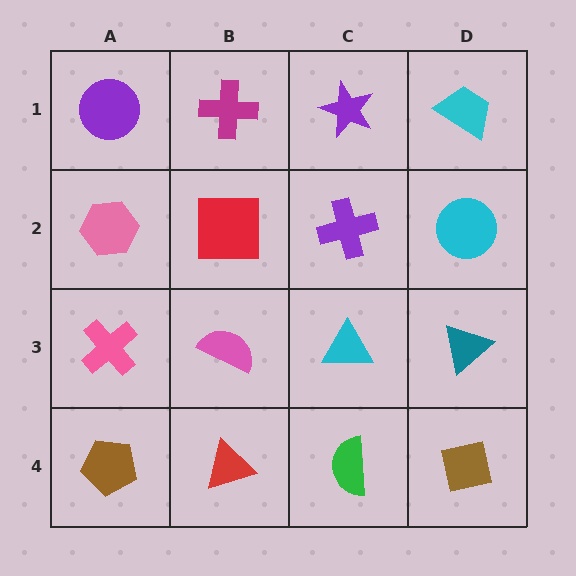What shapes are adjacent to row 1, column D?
A cyan circle (row 2, column D), a purple star (row 1, column C).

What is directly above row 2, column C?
A purple star.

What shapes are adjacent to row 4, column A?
A pink cross (row 3, column A), a red triangle (row 4, column B).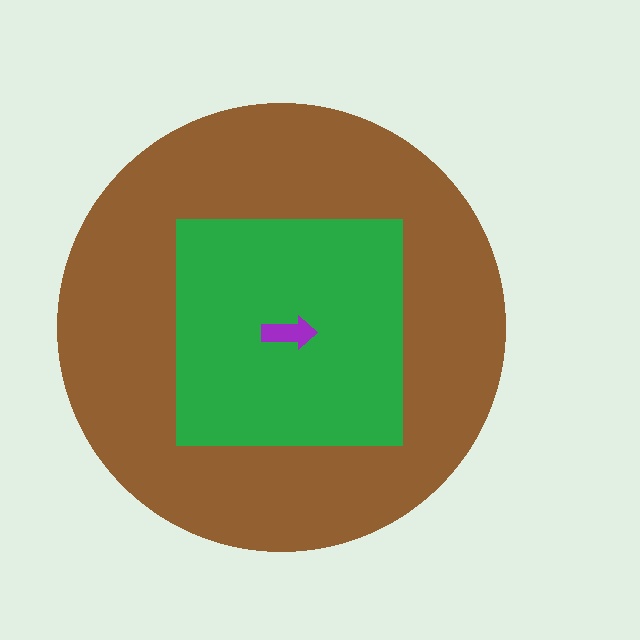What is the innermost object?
The purple arrow.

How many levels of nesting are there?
3.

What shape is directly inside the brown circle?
The green square.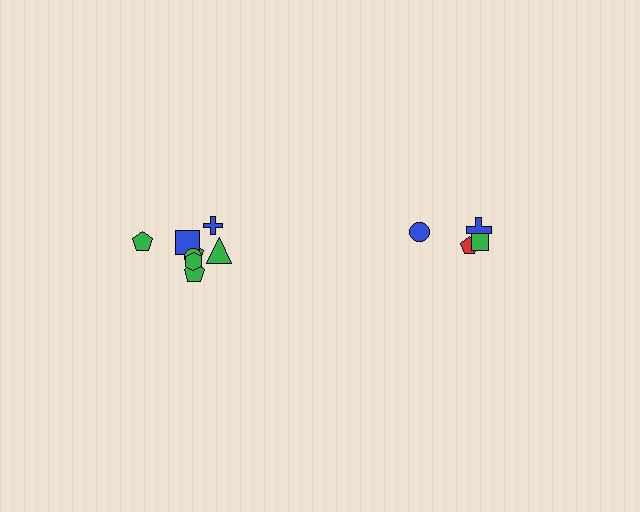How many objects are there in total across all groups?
There are 12 objects.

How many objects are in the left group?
There are 8 objects.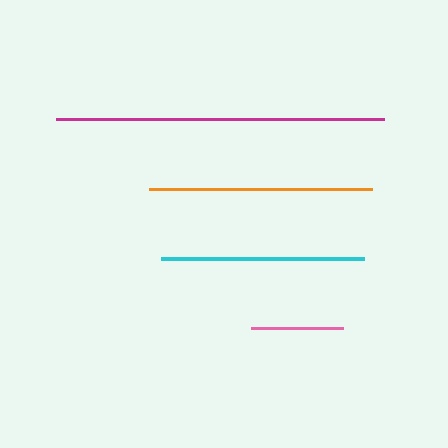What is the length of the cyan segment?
The cyan segment is approximately 203 pixels long.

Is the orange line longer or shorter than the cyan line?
The orange line is longer than the cyan line.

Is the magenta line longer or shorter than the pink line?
The magenta line is longer than the pink line.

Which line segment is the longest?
The magenta line is the longest at approximately 329 pixels.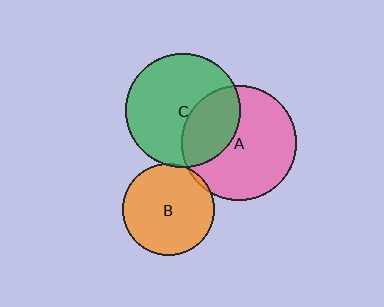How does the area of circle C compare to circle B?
Approximately 1.5 times.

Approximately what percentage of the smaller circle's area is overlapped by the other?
Approximately 5%.